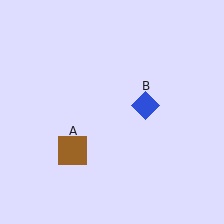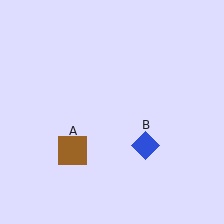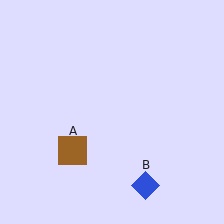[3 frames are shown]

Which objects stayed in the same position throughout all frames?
Brown square (object A) remained stationary.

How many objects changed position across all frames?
1 object changed position: blue diamond (object B).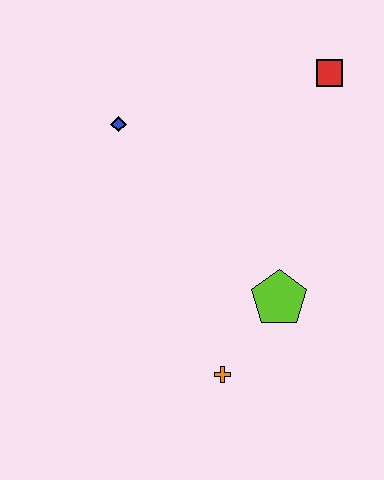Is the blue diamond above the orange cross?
Yes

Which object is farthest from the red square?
The orange cross is farthest from the red square.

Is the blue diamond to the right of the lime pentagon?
No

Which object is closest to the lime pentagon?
The orange cross is closest to the lime pentagon.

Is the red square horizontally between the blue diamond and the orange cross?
No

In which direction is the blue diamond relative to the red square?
The blue diamond is to the left of the red square.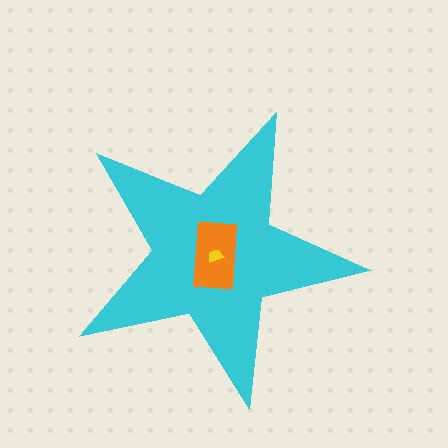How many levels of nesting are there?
3.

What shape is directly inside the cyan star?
The orange rectangle.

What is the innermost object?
The yellow trapezoid.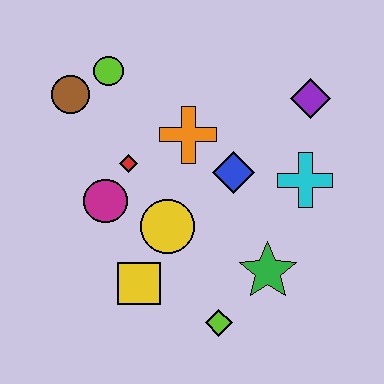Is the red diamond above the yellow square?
Yes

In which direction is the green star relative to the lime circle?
The green star is below the lime circle.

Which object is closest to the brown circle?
The lime circle is closest to the brown circle.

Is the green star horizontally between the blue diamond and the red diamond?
No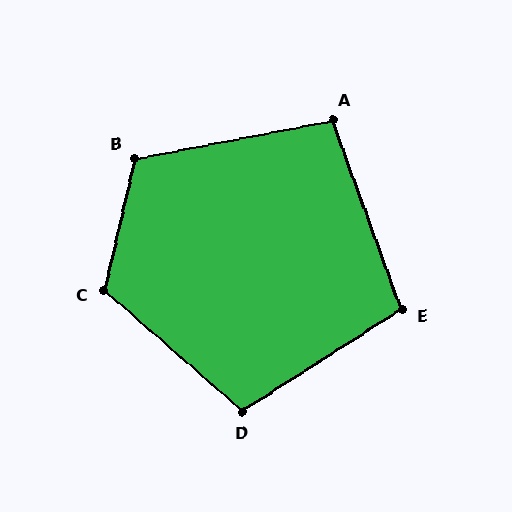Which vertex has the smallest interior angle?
A, at approximately 99 degrees.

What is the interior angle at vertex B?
Approximately 114 degrees (obtuse).